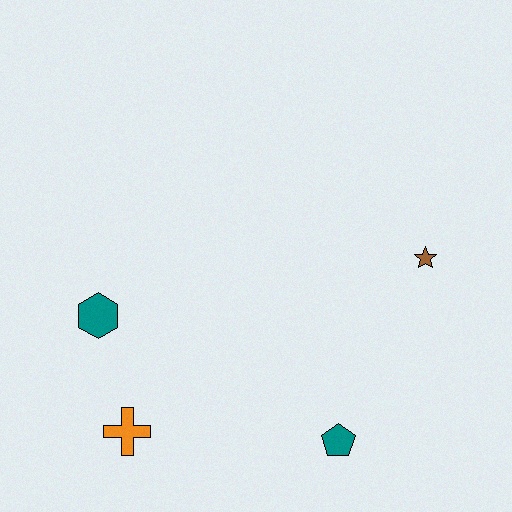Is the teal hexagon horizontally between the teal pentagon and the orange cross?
No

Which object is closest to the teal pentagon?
The brown star is closest to the teal pentagon.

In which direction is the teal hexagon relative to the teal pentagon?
The teal hexagon is to the left of the teal pentagon.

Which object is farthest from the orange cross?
The brown star is farthest from the orange cross.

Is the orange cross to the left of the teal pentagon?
Yes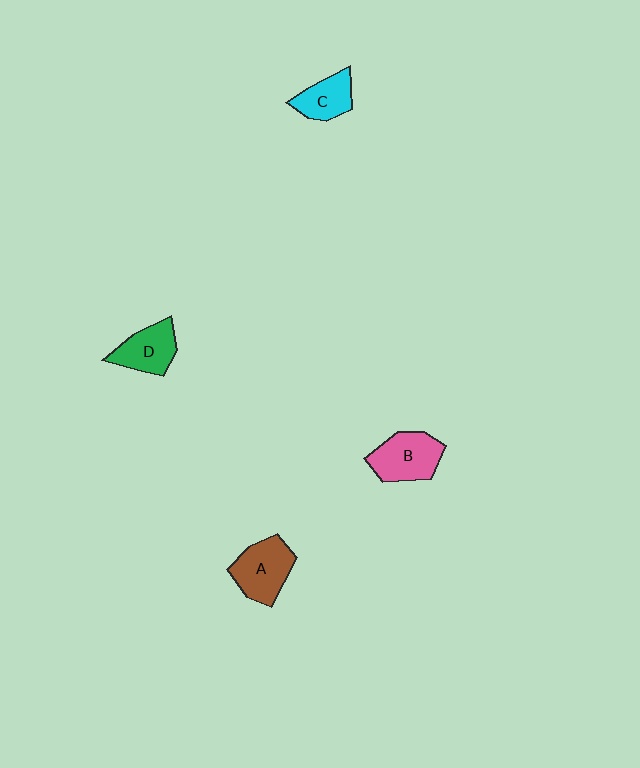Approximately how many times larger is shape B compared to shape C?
Approximately 1.4 times.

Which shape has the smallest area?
Shape C (cyan).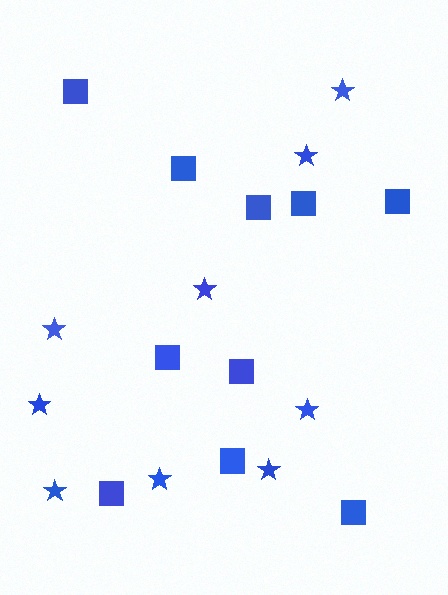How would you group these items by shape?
There are 2 groups: one group of squares (10) and one group of stars (9).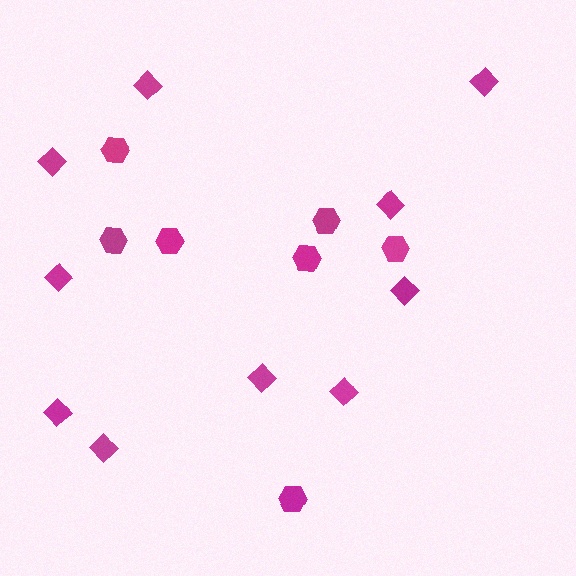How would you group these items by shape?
There are 2 groups: one group of hexagons (7) and one group of diamonds (10).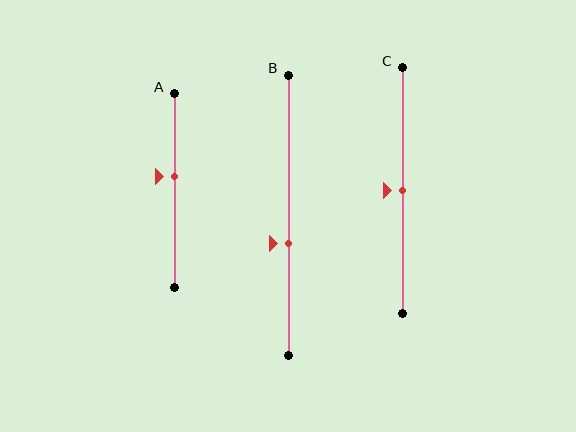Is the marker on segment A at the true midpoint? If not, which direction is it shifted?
No, the marker on segment A is shifted upward by about 7% of the segment length.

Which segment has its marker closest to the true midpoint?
Segment C has its marker closest to the true midpoint.